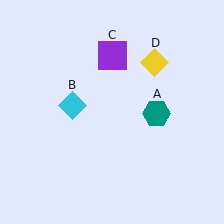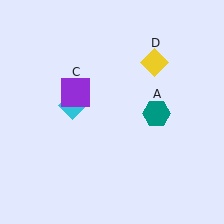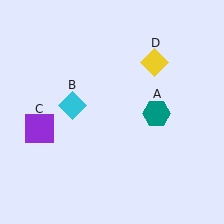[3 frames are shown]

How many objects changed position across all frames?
1 object changed position: purple square (object C).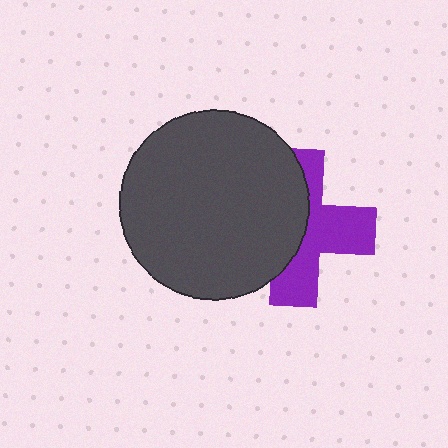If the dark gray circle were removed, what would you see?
You would see the complete purple cross.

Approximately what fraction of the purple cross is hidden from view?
Roughly 48% of the purple cross is hidden behind the dark gray circle.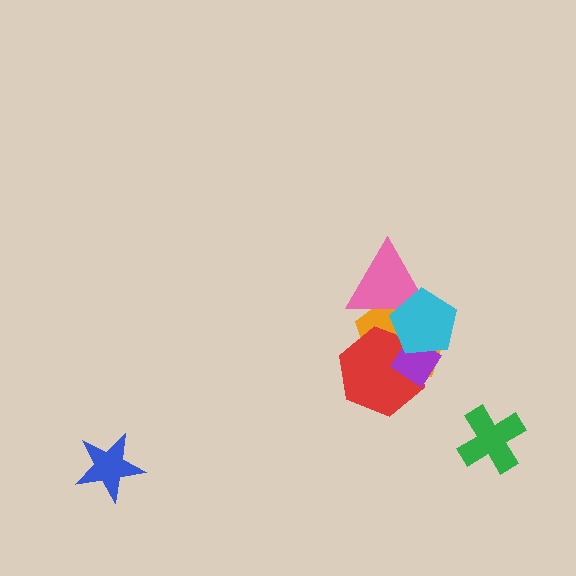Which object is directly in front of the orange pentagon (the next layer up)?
The red hexagon is directly in front of the orange pentagon.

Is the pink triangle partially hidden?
Yes, it is partially covered by another shape.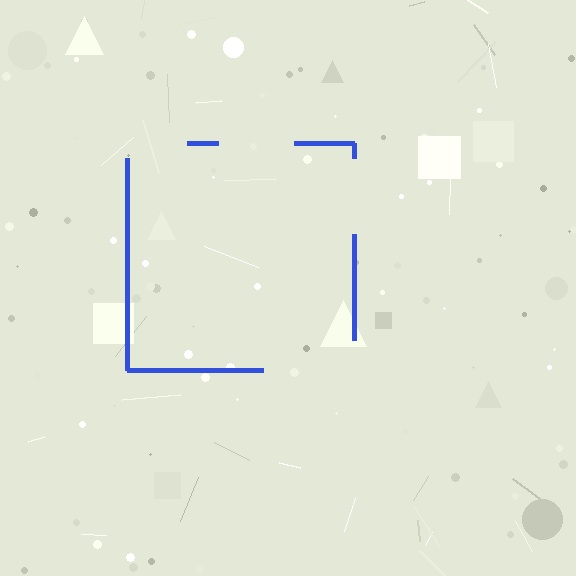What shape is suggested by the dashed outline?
The dashed outline suggests a square.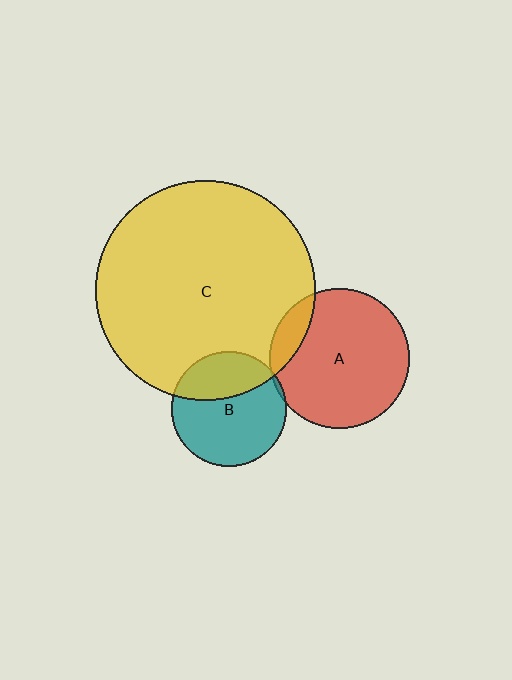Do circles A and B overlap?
Yes.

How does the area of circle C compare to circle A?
Approximately 2.5 times.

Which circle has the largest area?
Circle C (yellow).